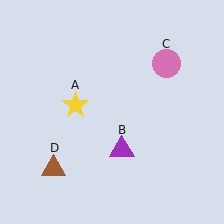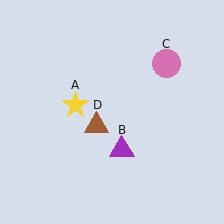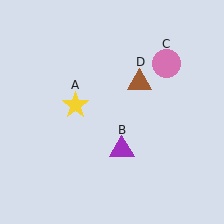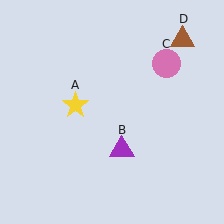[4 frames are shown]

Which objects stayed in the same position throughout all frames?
Yellow star (object A) and purple triangle (object B) and pink circle (object C) remained stationary.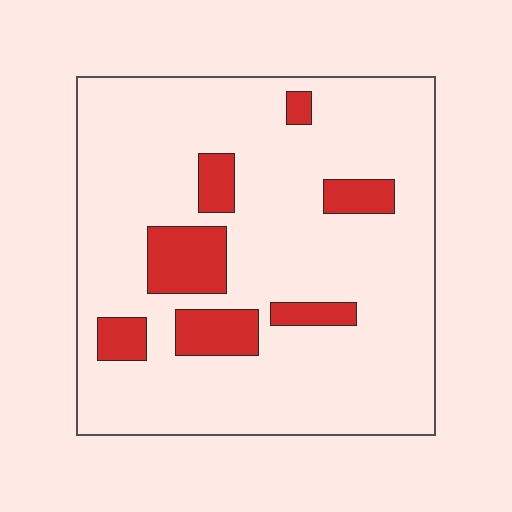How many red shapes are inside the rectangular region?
7.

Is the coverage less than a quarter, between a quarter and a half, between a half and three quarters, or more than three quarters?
Less than a quarter.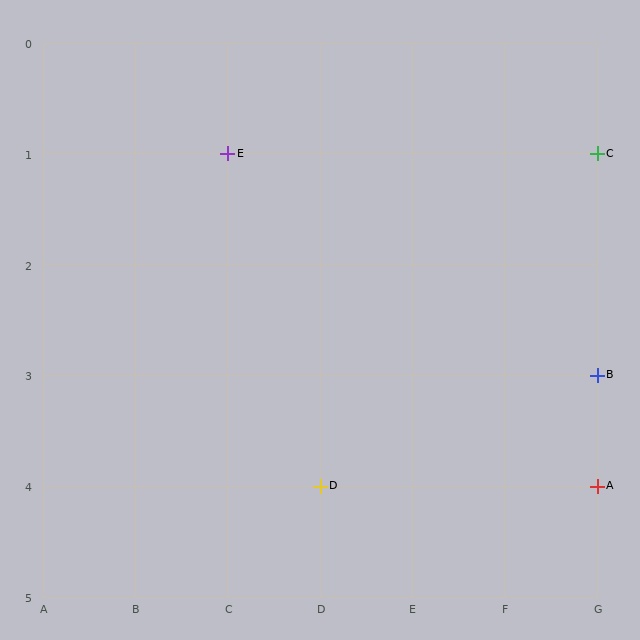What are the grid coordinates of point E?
Point E is at grid coordinates (C, 1).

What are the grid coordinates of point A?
Point A is at grid coordinates (G, 4).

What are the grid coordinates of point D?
Point D is at grid coordinates (D, 4).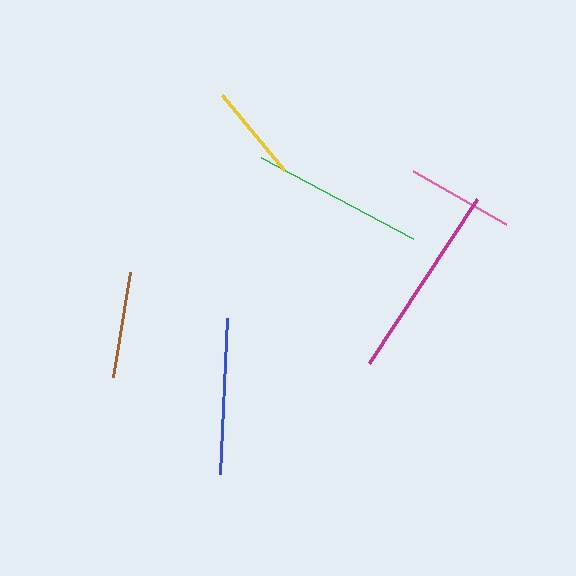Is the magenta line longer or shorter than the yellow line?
The magenta line is longer than the yellow line.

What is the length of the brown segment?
The brown segment is approximately 106 pixels long.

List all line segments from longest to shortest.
From longest to shortest: magenta, green, blue, pink, brown, yellow.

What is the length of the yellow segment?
The yellow segment is approximately 97 pixels long.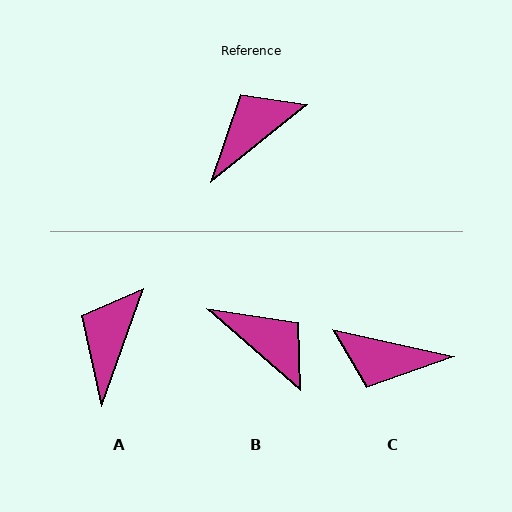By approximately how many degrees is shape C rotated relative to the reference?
Approximately 128 degrees counter-clockwise.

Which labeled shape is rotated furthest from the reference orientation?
C, about 128 degrees away.